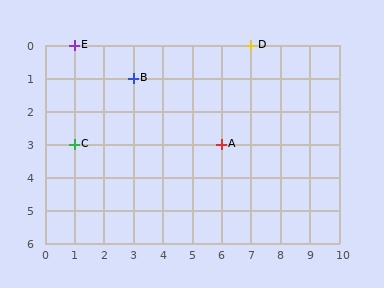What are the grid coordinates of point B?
Point B is at grid coordinates (3, 1).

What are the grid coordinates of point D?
Point D is at grid coordinates (7, 0).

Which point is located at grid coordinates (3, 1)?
Point B is at (3, 1).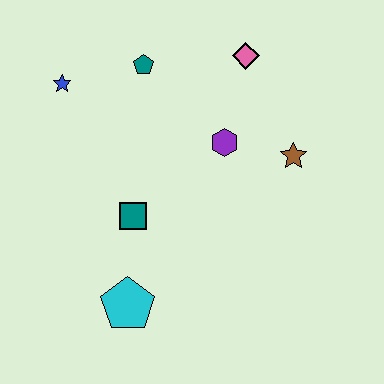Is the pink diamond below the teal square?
No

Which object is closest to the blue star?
The teal pentagon is closest to the blue star.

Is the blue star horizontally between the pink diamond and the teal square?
No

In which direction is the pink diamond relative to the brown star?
The pink diamond is above the brown star.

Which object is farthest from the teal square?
The pink diamond is farthest from the teal square.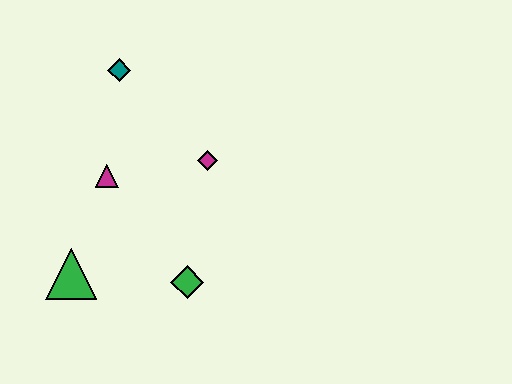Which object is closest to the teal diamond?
The magenta triangle is closest to the teal diamond.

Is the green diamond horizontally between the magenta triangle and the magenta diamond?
Yes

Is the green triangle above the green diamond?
Yes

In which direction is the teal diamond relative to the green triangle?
The teal diamond is above the green triangle.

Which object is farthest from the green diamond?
The teal diamond is farthest from the green diamond.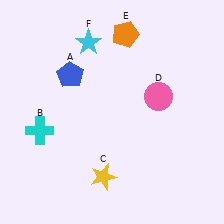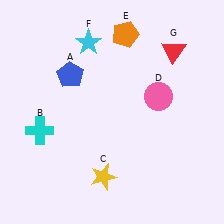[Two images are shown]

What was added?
A red triangle (G) was added in Image 2.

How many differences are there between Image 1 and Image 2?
There is 1 difference between the two images.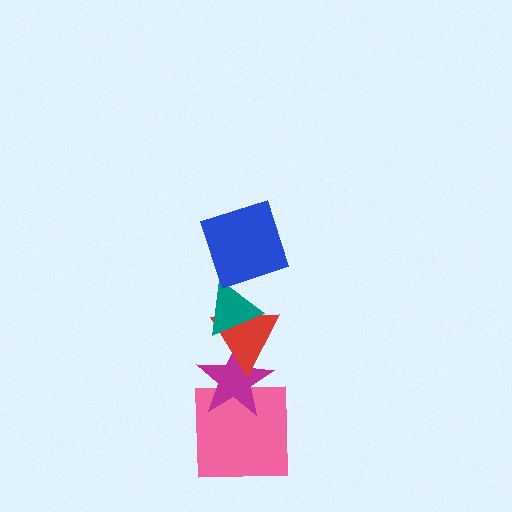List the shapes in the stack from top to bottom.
From top to bottom: the blue square, the teal triangle, the red triangle, the magenta star, the pink square.